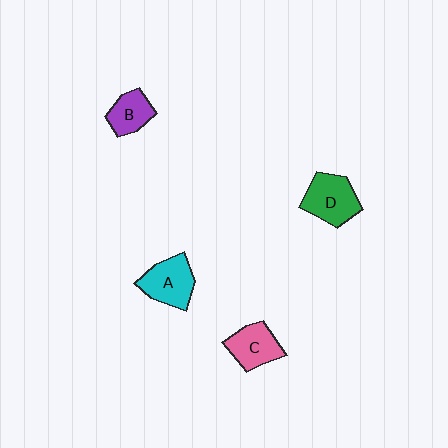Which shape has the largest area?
Shape D (green).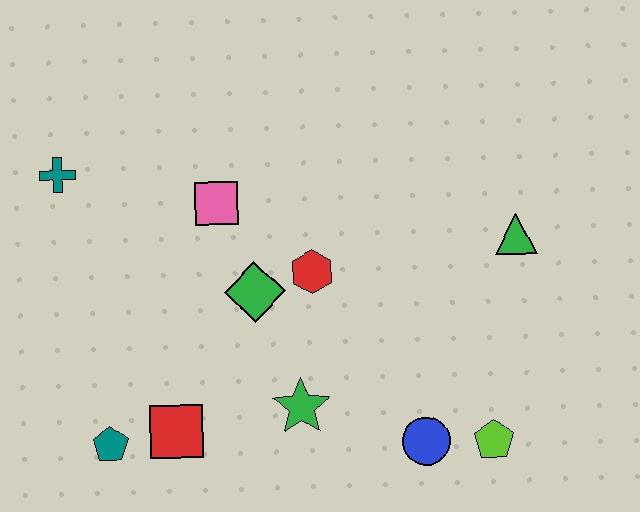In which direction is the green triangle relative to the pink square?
The green triangle is to the right of the pink square.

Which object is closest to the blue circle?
The lime pentagon is closest to the blue circle.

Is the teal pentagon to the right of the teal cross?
Yes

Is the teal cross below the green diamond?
No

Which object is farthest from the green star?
The teal cross is farthest from the green star.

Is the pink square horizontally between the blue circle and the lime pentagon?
No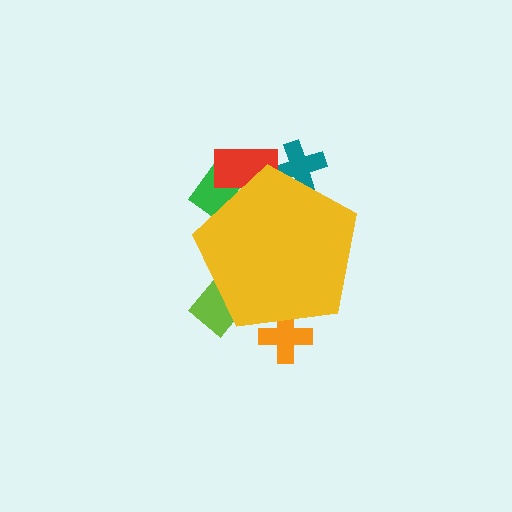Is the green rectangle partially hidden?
Yes, the green rectangle is partially hidden behind the yellow pentagon.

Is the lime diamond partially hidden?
Yes, the lime diamond is partially hidden behind the yellow pentagon.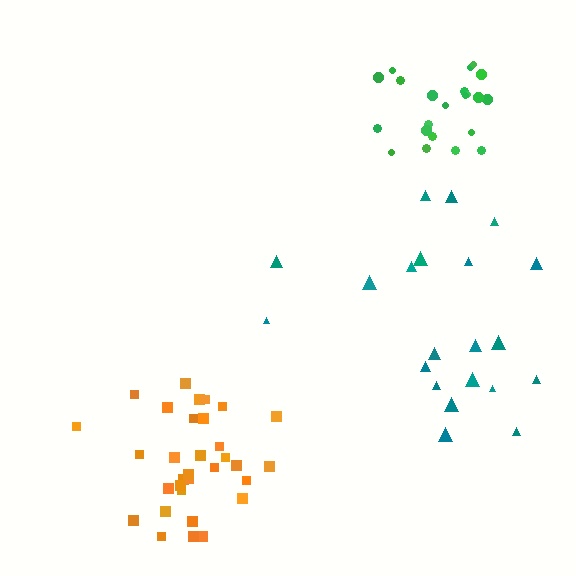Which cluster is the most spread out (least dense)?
Teal.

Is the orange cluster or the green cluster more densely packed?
Green.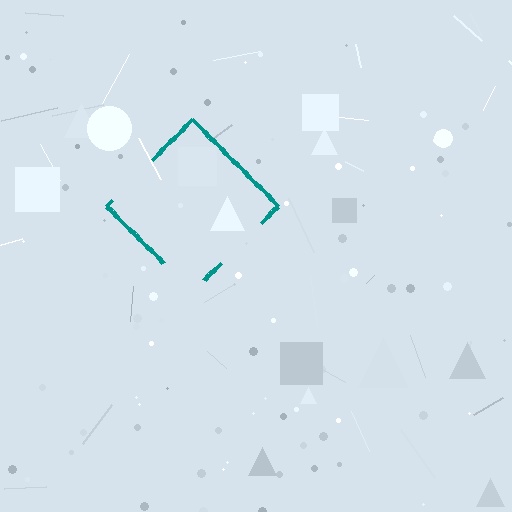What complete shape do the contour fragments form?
The contour fragments form a diamond.